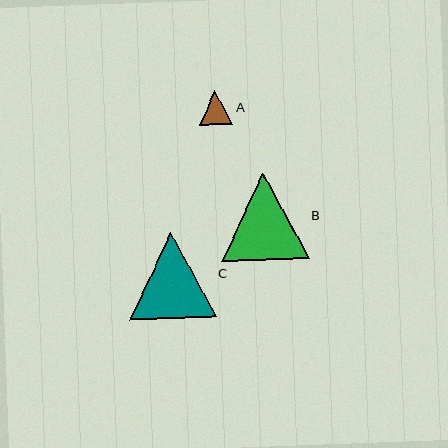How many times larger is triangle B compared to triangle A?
Triangle B is approximately 2.6 times the size of triangle A.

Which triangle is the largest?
Triangle B is the largest with a size of approximately 88 pixels.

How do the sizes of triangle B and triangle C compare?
Triangle B and triangle C are approximately the same size.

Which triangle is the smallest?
Triangle A is the smallest with a size of approximately 34 pixels.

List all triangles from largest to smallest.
From largest to smallest: B, C, A.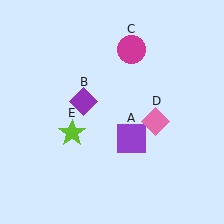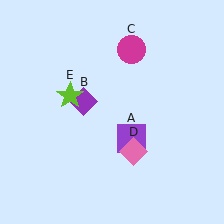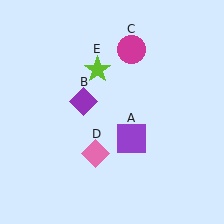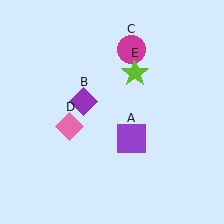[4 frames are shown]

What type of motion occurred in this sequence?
The pink diamond (object D), lime star (object E) rotated clockwise around the center of the scene.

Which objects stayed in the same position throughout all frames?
Purple square (object A) and purple diamond (object B) and magenta circle (object C) remained stationary.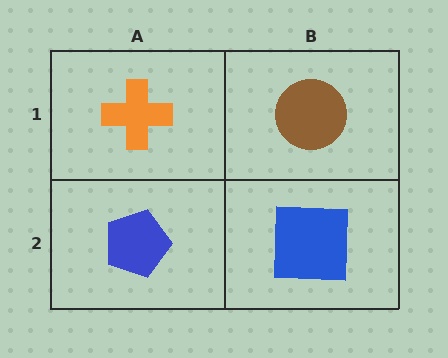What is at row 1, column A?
An orange cross.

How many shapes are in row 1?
2 shapes.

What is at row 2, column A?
A blue pentagon.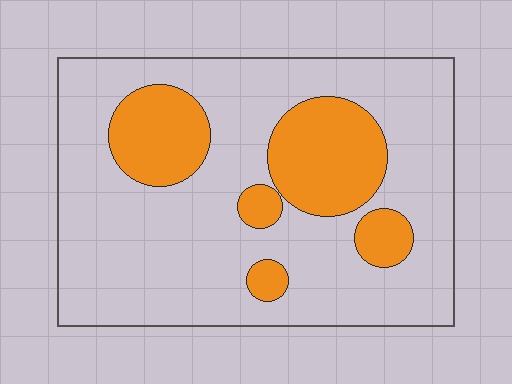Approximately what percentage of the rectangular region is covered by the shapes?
Approximately 25%.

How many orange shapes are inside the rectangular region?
5.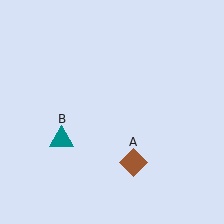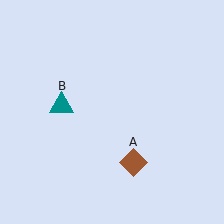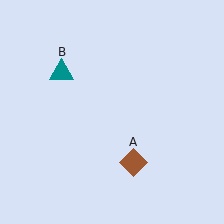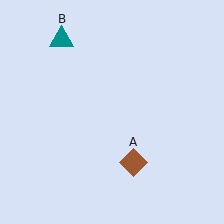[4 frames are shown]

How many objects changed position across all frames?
1 object changed position: teal triangle (object B).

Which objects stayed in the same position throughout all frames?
Brown diamond (object A) remained stationary.